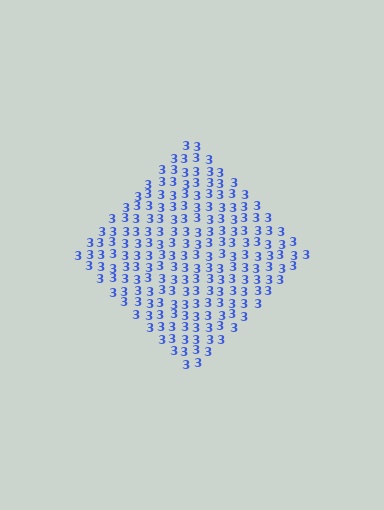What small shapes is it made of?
It is made of small digit 3's.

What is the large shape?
The large shape is a diamond.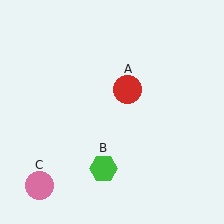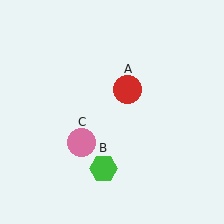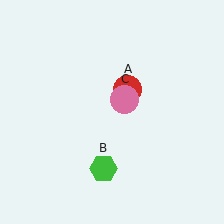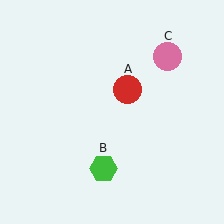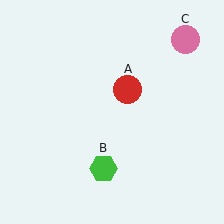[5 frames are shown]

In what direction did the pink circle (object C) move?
The pink circle (object C) moved up and to the right.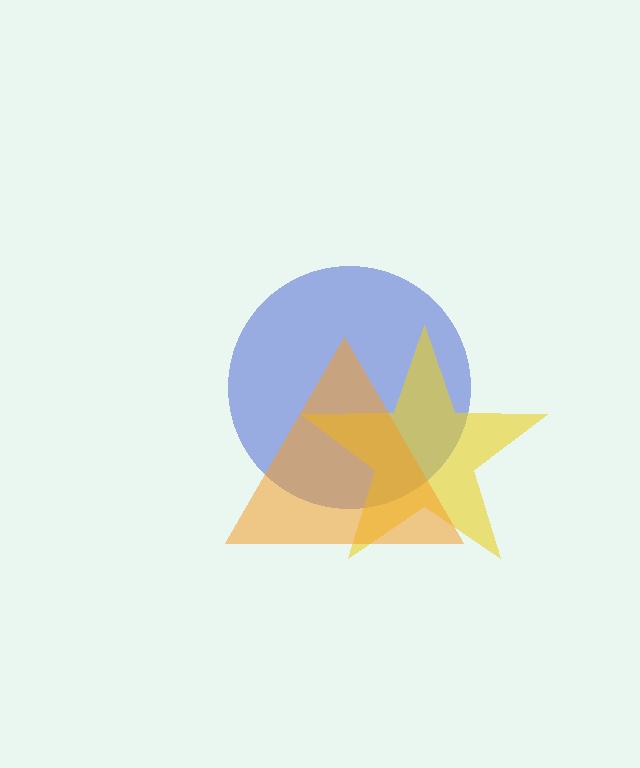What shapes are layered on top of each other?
The layered shapes are: a blue circle, a yellow star, an orange triangle.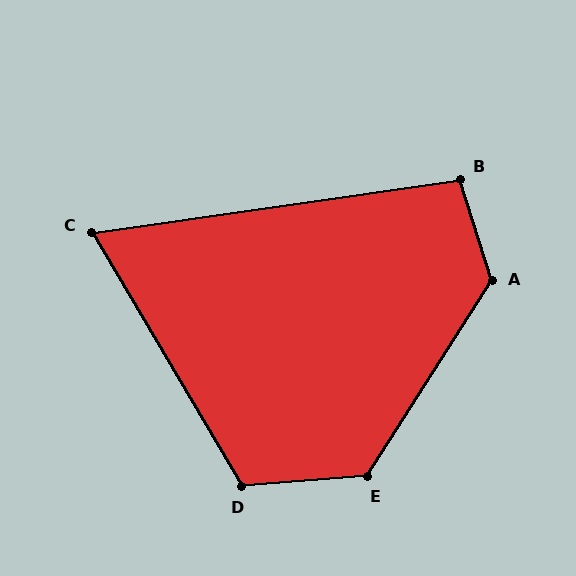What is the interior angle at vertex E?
Approximately 127 degrees (obtuse).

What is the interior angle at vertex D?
Approximately 116 degrees (obtuse).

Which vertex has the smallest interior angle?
C, at approximately 68 degrees.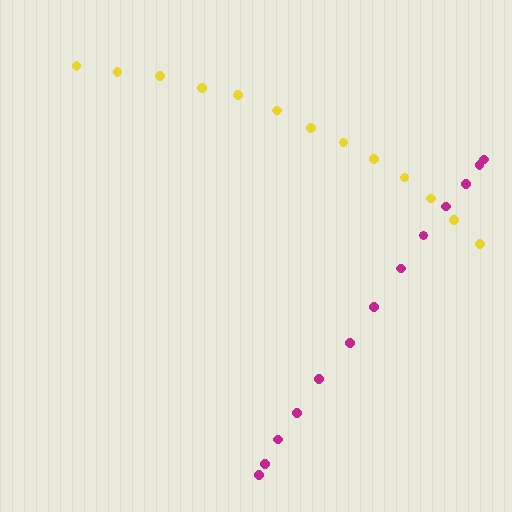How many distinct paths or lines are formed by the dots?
There are 2 distinct paths.